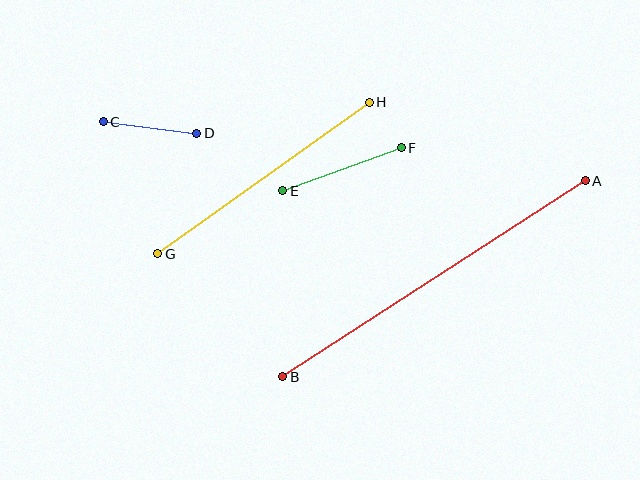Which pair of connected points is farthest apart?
Points A and B are farthest apart.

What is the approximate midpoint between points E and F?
The midpoint is at approximately (342, 169) pixels.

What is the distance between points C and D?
The distance is approximately 95 pixels.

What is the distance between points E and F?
The distance is approximately 126 pixels.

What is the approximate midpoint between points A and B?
The midpoint is at approximately (434, 279) pixels.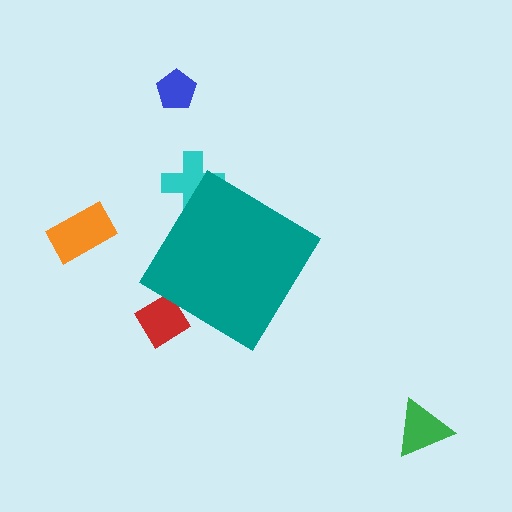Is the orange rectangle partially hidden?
No, the orange rectangle is fully visible.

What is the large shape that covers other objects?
A teal diamond.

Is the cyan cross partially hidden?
Yes, the cyan cross is partially hidden behind the teal diamond.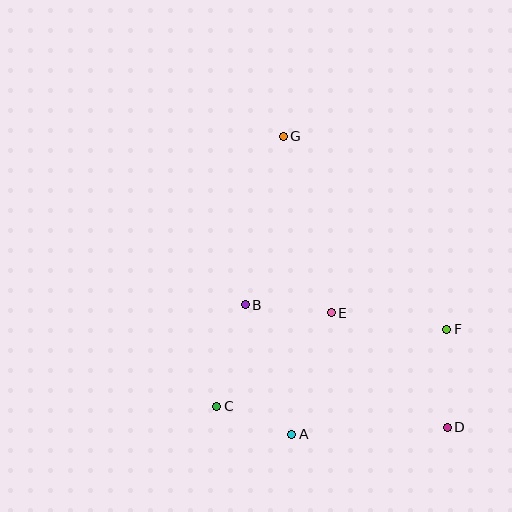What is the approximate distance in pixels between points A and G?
The distance between A and G is approximately 298 pixels.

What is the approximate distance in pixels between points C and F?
The distance between C and F is approximately 243 pixels.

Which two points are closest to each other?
Points A and C are closest to each other.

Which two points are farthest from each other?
Points D and G are farthest from each other.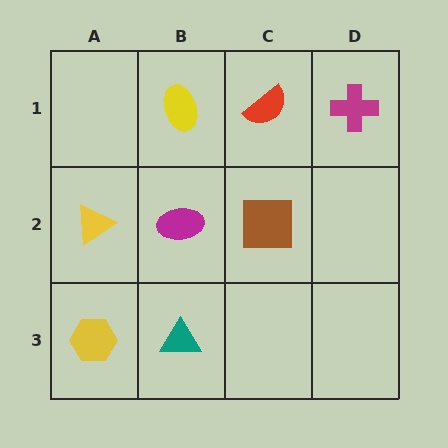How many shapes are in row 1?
3 shapes.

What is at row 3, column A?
A yellow hexagon.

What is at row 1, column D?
A magenta cross.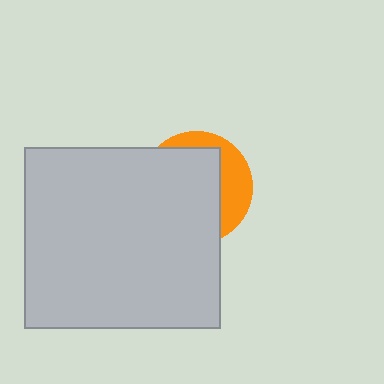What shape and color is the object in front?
The object in front is a light gray rectangle.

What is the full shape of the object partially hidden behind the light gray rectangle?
The partially hidden object is an orange circle.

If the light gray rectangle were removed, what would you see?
You would see the complete orange circle.